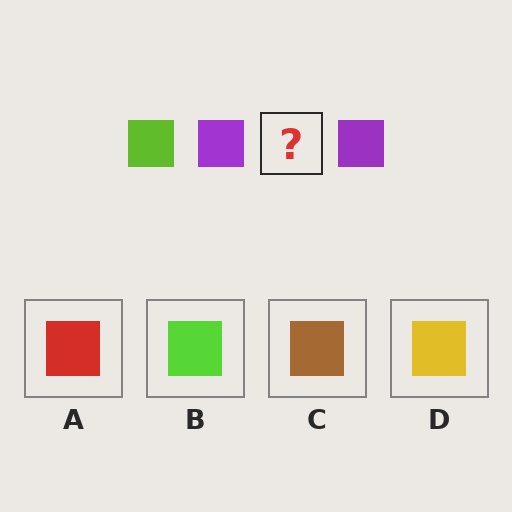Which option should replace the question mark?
Option B.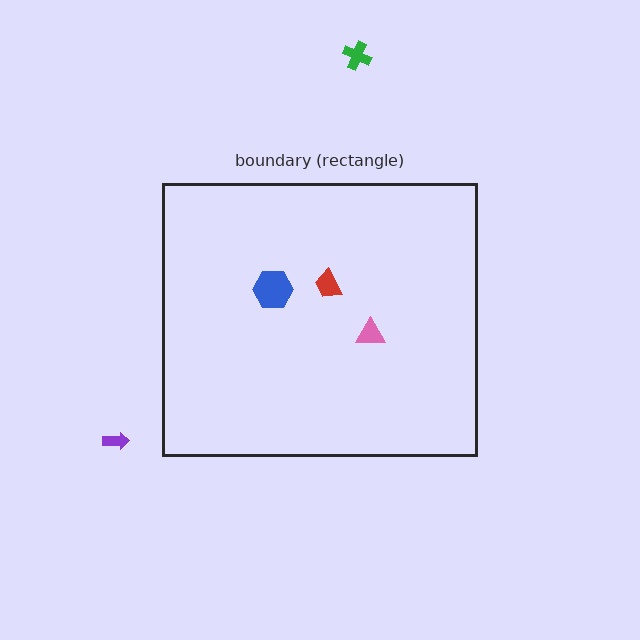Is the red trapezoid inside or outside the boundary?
Inside.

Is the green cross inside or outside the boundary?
Outside.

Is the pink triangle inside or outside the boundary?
Inside.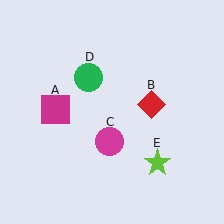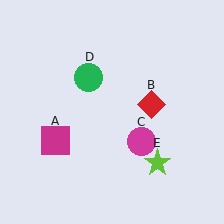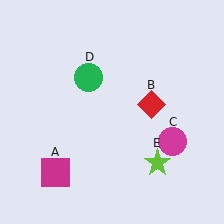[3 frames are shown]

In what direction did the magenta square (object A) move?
The magenta square (object A) moved down.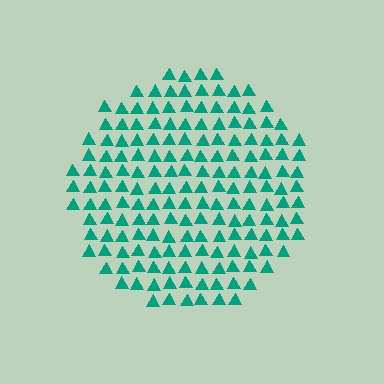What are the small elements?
The small elements are triangles.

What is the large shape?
The large shape is a circle.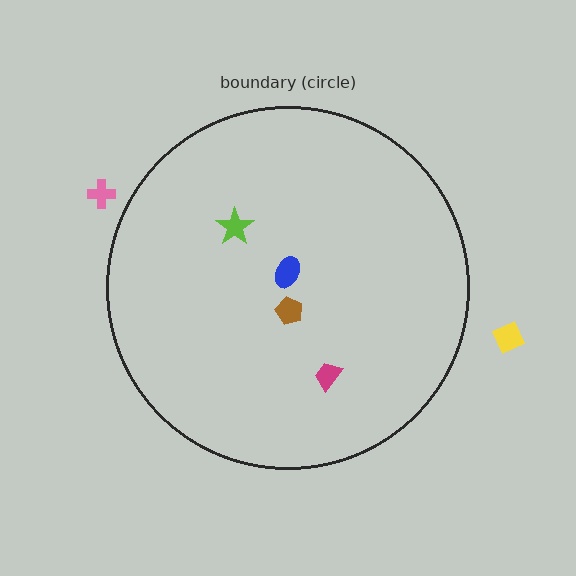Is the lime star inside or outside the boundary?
Inside.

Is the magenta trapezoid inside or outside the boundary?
Inside.